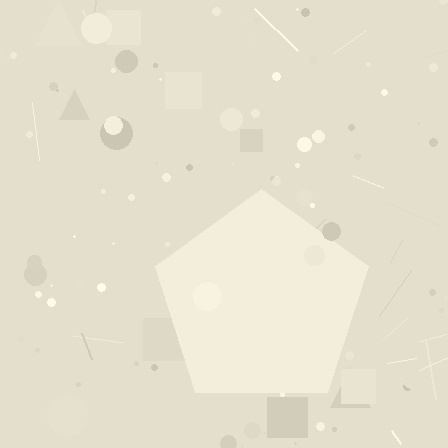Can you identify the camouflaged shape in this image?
The camouflaged shape is a pentagon.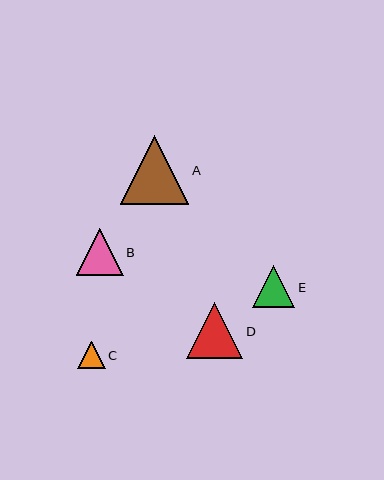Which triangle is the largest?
Triangle A is the largest with a size of approximately 68 pixels.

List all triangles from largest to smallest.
From largest to smallest: A, D, B, E, C.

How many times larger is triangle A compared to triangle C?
Triangle A is approximately 2.5 times the size of triangle C.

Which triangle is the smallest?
Triangle C is the smallest with a size of approximately 27 pixels.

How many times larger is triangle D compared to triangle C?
Triangle D is approximately 2.1 times the size of triangle C.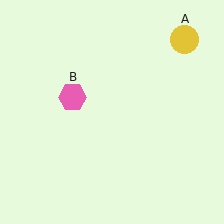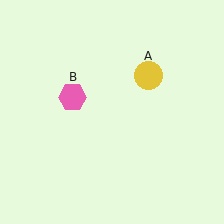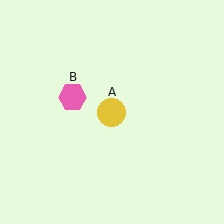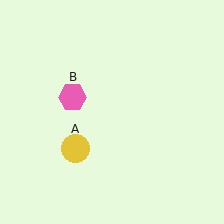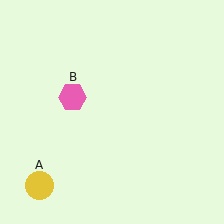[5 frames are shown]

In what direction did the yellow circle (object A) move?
The yellow circle (object A) moved down and to the left.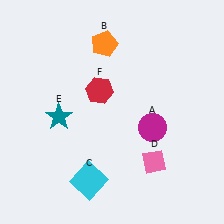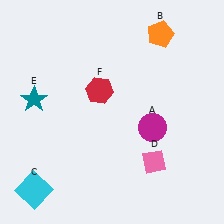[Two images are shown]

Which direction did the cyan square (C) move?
The cyan square (C) moved left.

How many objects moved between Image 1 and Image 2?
3 objects moved between the two images.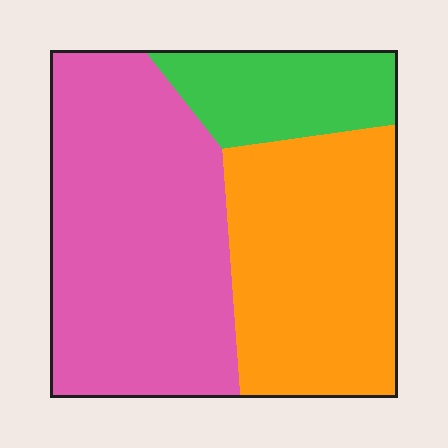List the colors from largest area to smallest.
From largest to smallest: pink, orange, green.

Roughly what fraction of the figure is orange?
Orange covers 36% of the figure.